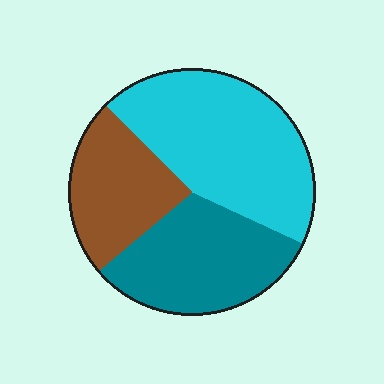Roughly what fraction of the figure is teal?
Teal covers around 30% of the figure.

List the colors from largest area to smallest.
From largest to smallest: cyan, teal, brown.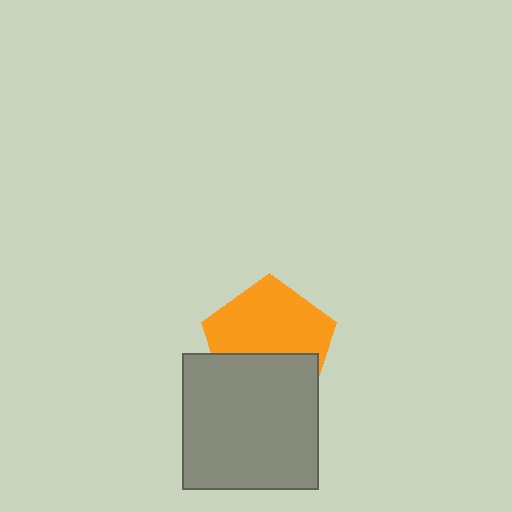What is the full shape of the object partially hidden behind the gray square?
The partially hidden object is an orange pentagon.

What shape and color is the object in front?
The object in front is a gray square.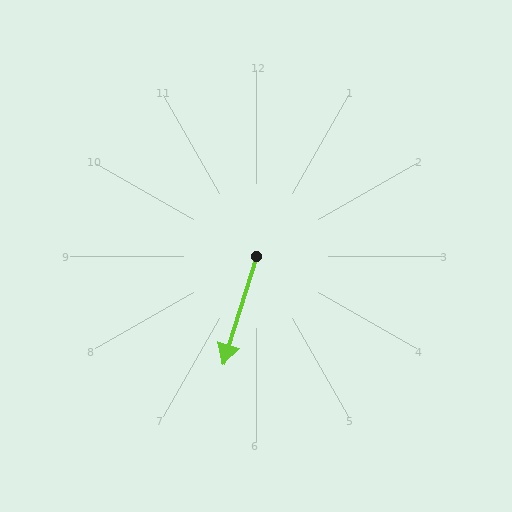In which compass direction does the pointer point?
South.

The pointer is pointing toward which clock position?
Roughly 7 o'clock.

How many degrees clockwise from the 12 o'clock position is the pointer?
Approximately 197 degrees.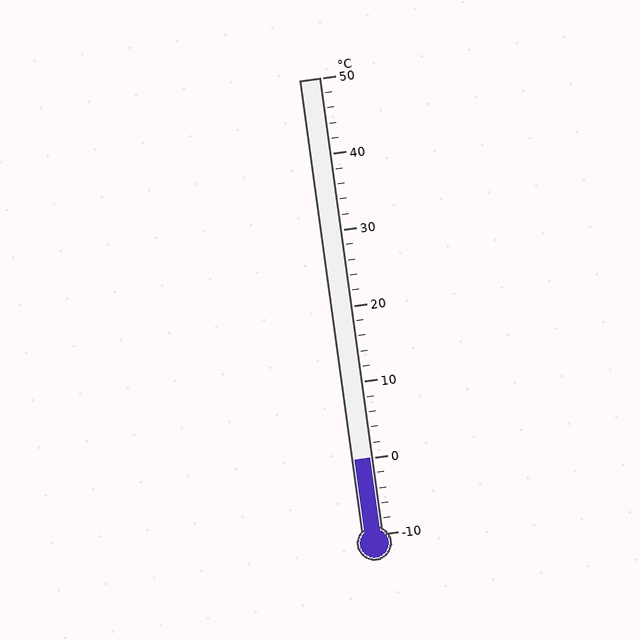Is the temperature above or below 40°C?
The temperature is below 40°C.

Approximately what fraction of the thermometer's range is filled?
The thermometer is filled to approximately 15% of its range.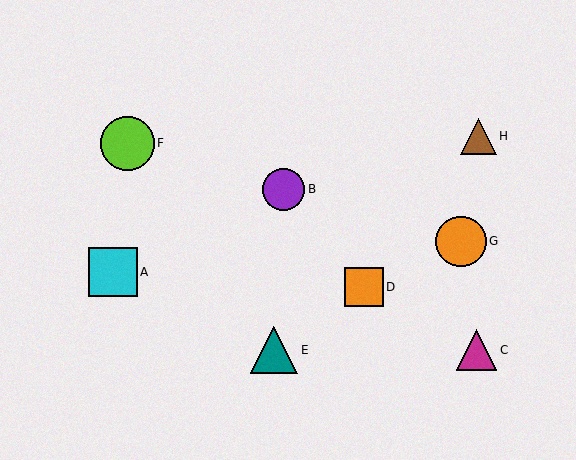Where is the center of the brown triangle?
The center of the brown triangle is at (478, 136).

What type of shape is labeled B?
Shape B is a purple circle.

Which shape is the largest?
The lime circle (labeled F) is the largest.